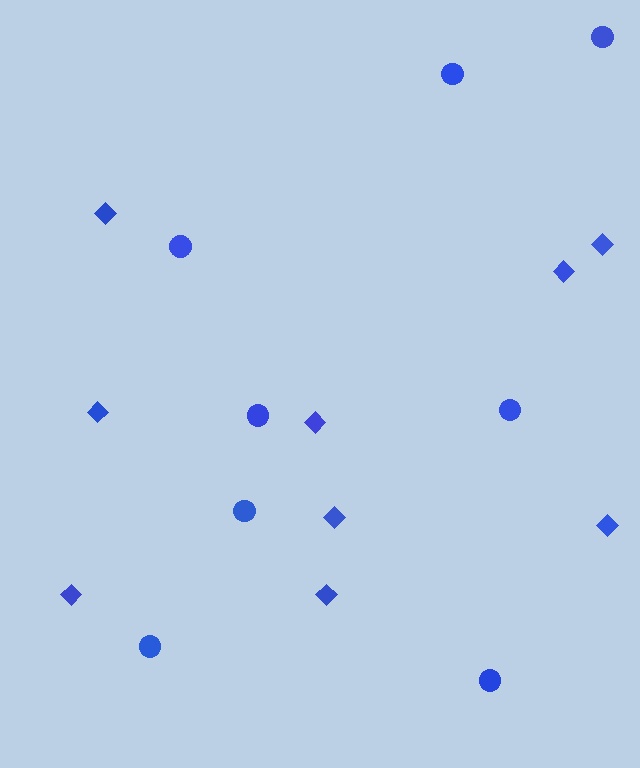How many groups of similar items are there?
There are 2 groups: one group of circles (8) and one group of diamonds (9).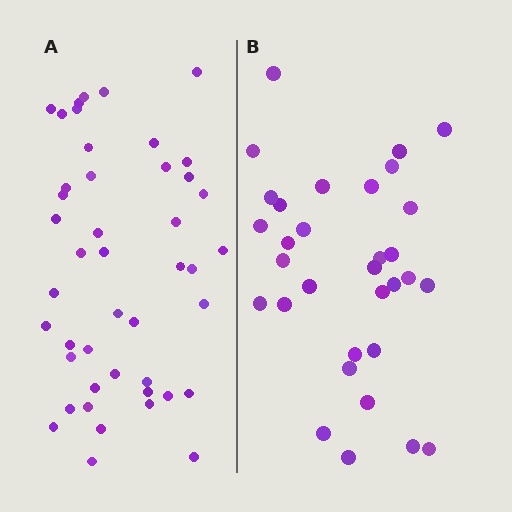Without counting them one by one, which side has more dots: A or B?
Region A (the left region) has more dots.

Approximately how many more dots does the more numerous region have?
Region A has approximately 15 more dots than region B.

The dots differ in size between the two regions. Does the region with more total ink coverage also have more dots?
No. Region B has more total ink coverage because its dots are larger, but region A actually contains more individual dots. Total area can be misleading — the number of items is what matters here.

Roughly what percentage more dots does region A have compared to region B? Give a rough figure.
About 40% more.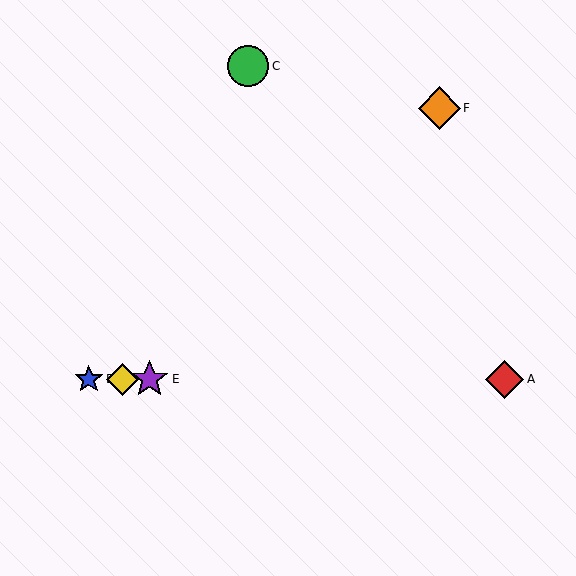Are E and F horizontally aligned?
No, E is at y≈379 and F is at y≈108.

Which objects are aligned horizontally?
Objects A, B, D, E are aligned horizontally.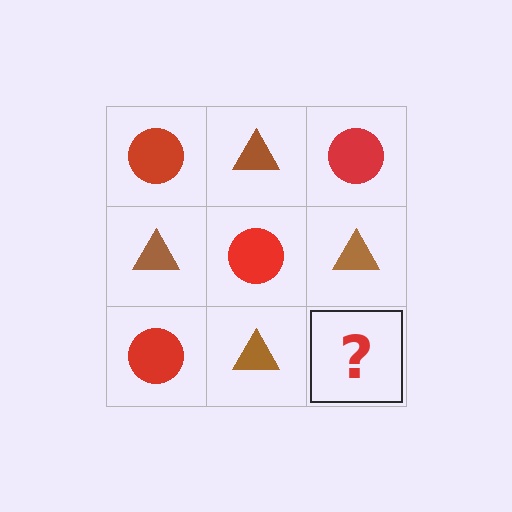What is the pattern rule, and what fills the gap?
The rule is that it alternates red circle and brown triangle in a checkerboard pattern. The gap should be filled with a red circle.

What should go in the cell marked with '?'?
The missing cell should contain a red circle.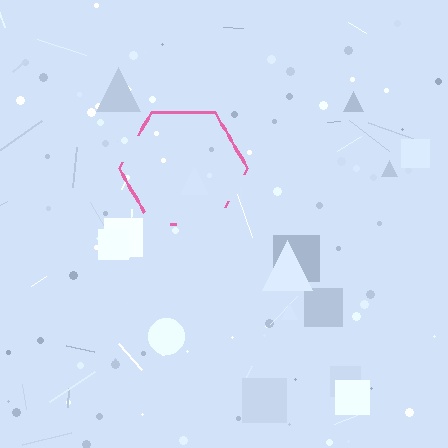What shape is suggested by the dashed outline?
The dashed outline suggests a hexagon.